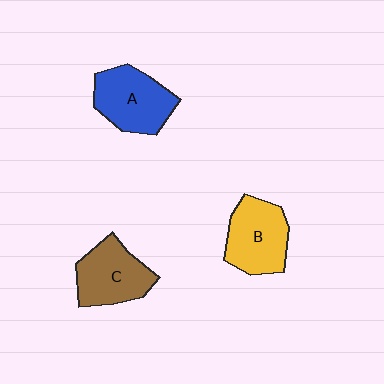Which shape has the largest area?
Shape A (blue).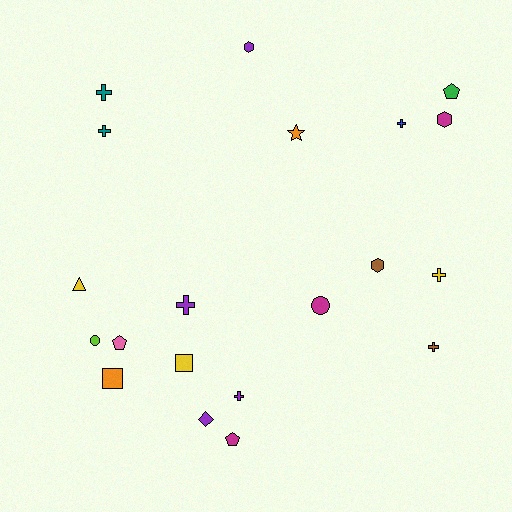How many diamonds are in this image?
There is 1 diamond.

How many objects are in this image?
There are 20 objects.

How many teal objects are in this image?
There are 2 teal objects.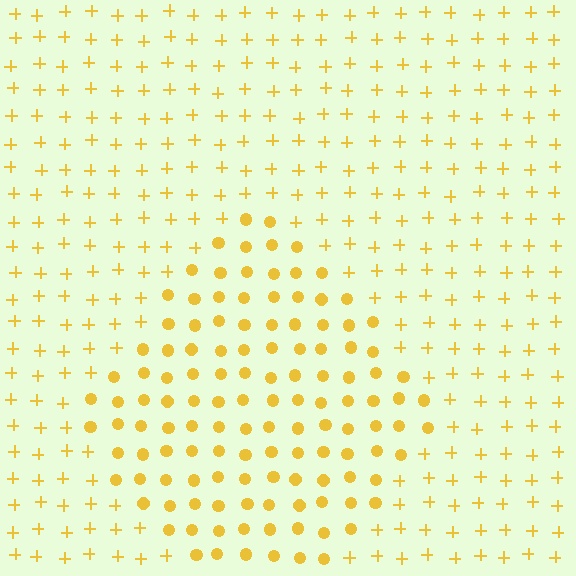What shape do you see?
I see a diamond.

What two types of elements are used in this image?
The image uses circles inside the diamond region and plus signs outside it.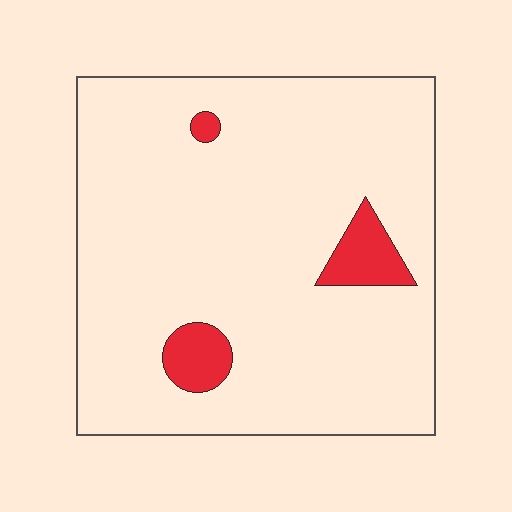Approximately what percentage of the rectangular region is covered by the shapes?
Approximately 5%.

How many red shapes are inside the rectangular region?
3.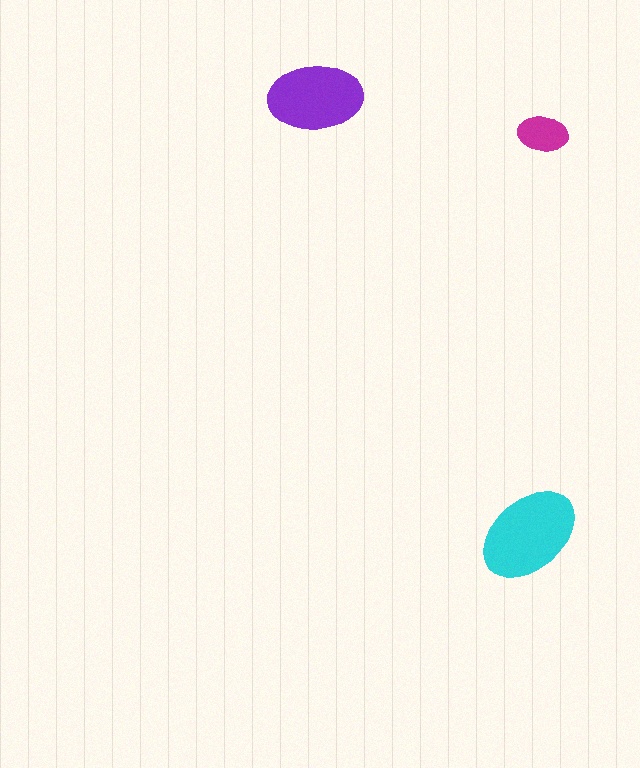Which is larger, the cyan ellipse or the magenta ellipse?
The cyan one.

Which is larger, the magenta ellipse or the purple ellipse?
The purple one.